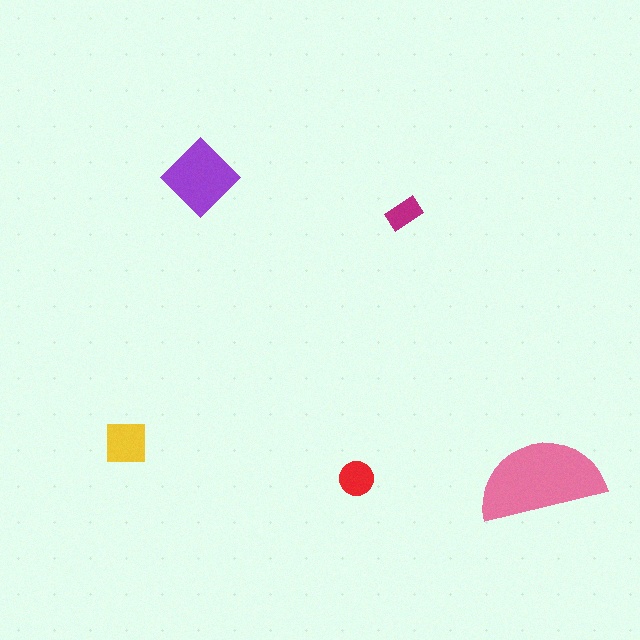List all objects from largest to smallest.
The pink semicircle, the purple diamond, the yellow square, the red circle, the magenta rectangle.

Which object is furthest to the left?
The yellow square is leftmost.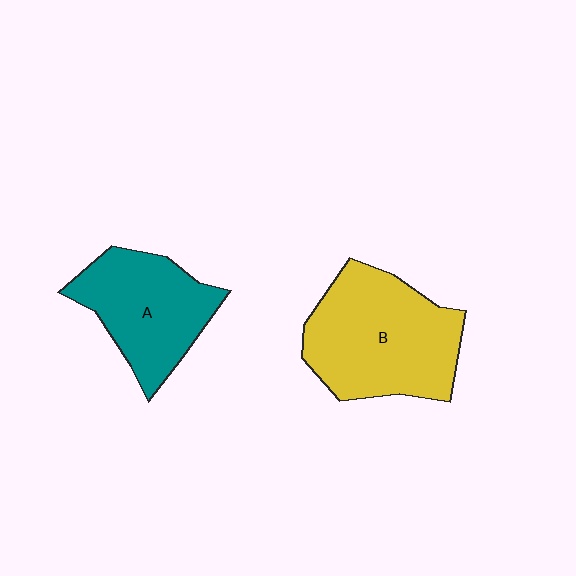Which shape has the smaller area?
Shape A (teal).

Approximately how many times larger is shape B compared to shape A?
Approximately 1.3 times.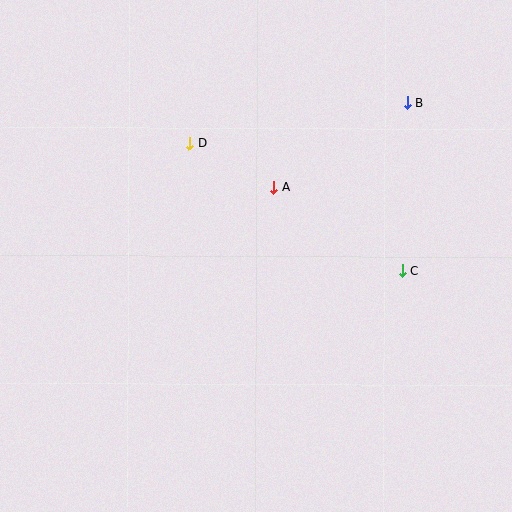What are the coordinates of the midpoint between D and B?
The midpoint between D and B is at (298, 123).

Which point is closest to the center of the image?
Point A at (274, 187) is closest to the center.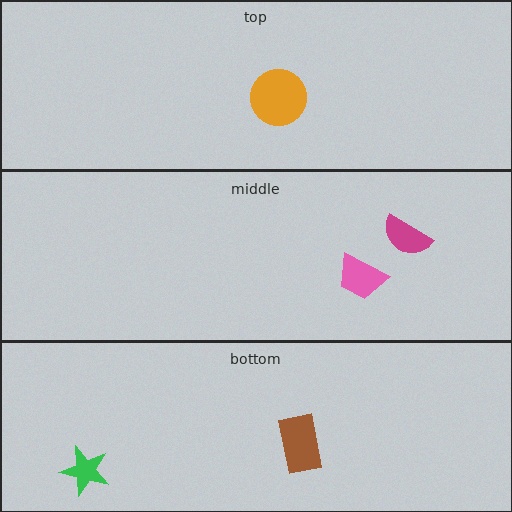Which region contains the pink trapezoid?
The middle region.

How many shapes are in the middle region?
2.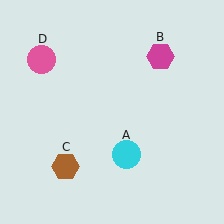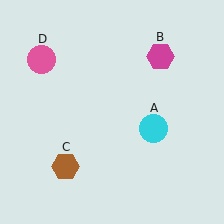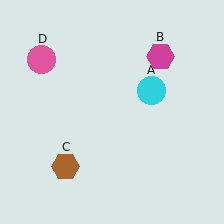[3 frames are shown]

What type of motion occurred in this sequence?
The cyan circle (object A) rotated counterclockwise around the center of the scene.